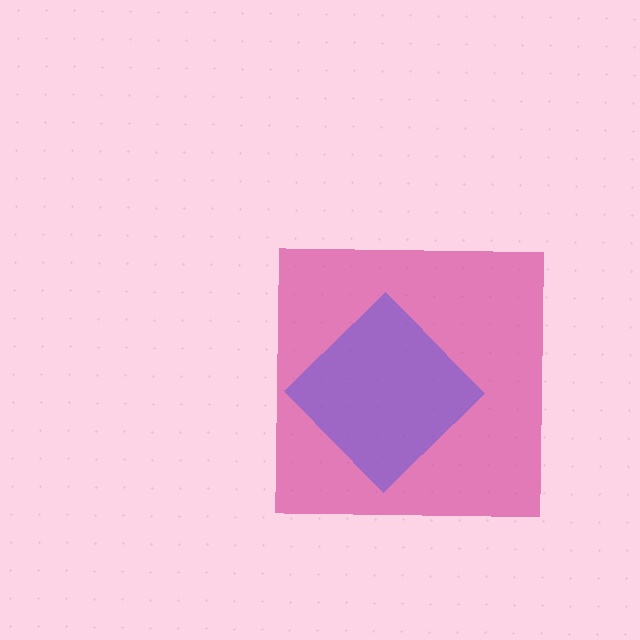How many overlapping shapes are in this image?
There are 2 overlapping shapes in the image.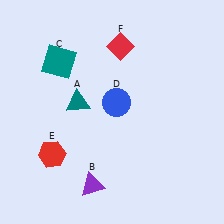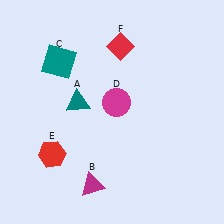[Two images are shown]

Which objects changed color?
B changed from purple to magenta. D changed from blue to magenta.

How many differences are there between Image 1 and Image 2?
There are 2 differences between the two images.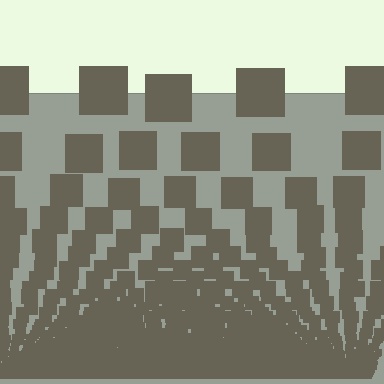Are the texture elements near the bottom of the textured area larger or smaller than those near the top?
Smaller. The gradient is inverted — elements near the bottom are smaller and denser.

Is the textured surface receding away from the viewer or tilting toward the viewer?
The surface appears to tilt toward the viewer. Texture elements get larger and sparser toward the top.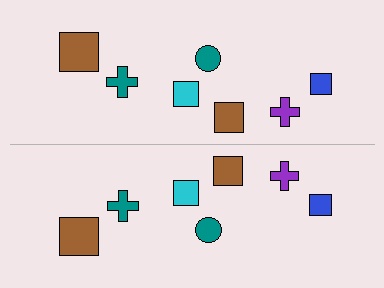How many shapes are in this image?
There are 14 shapes in this image.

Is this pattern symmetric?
Yes, this pattern has bilateral (reflection) symmetry.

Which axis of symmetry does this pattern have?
The pattern has a horizontal axis of symmetry running through the center of the image.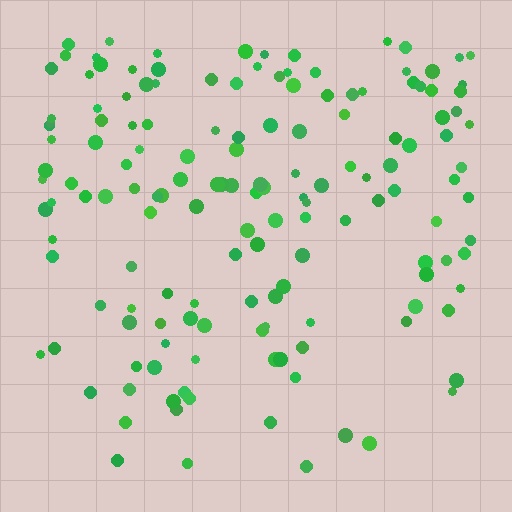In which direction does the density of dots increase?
From bottom to top, with the top side densest.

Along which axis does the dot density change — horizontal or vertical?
Vertical.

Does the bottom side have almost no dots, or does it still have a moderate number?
Still a moderate number, just noticeably fewer than the top.